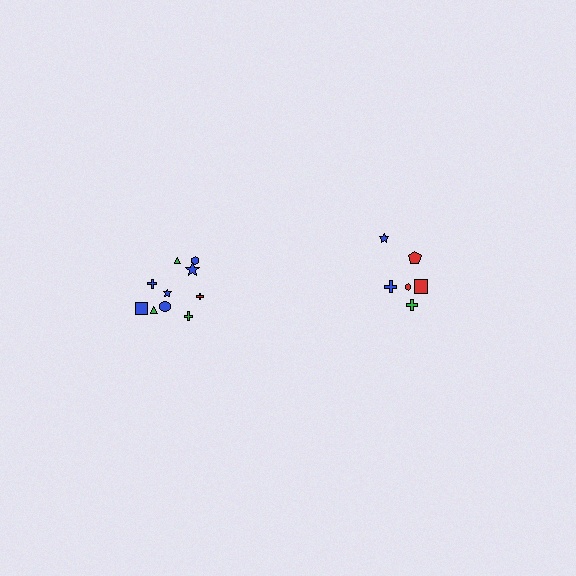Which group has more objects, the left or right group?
The left group.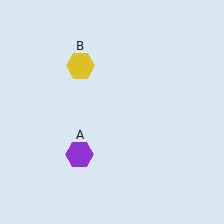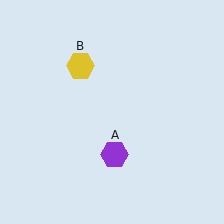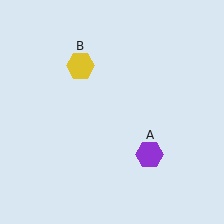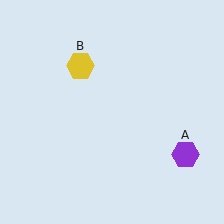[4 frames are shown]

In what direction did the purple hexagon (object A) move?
The purple hexagon (object A) moved right.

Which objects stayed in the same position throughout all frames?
Yellow hexagon (object B) remained stationary.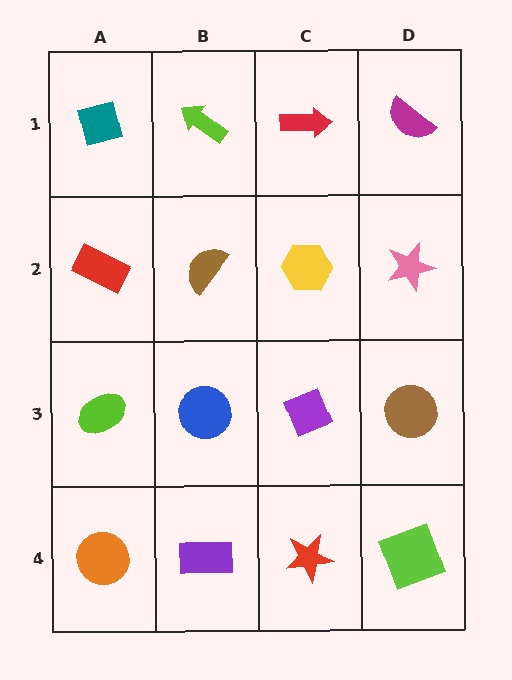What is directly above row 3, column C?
A yellow hexagon.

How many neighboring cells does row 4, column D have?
2.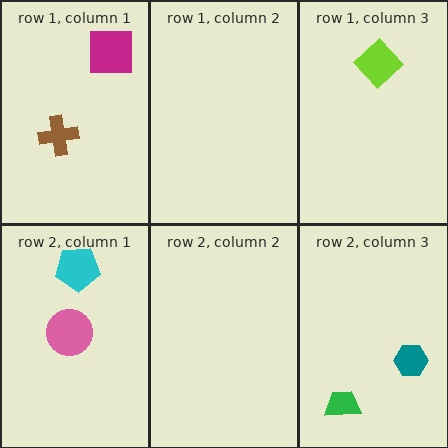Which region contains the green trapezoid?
The row 2, column 3 region.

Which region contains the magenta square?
The row 1, column 1 region.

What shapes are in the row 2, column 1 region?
The pink circle, the cyan pentagon.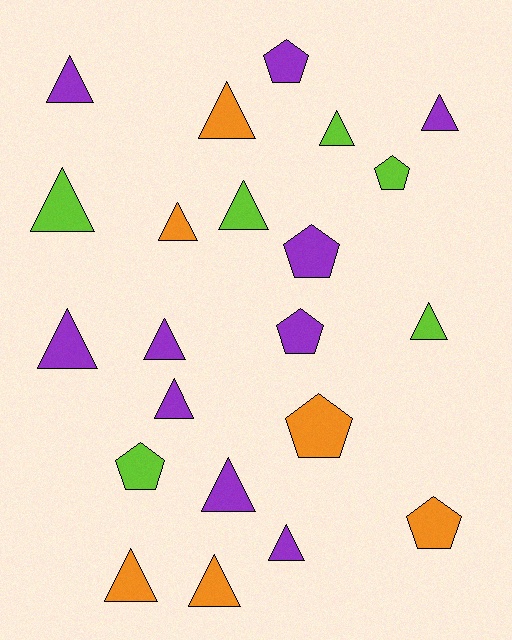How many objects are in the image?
There are 22 objects.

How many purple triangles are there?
There are 7 purple triangles.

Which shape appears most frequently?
Triangle, with 15 objects.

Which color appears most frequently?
Purple, with 10 objects.